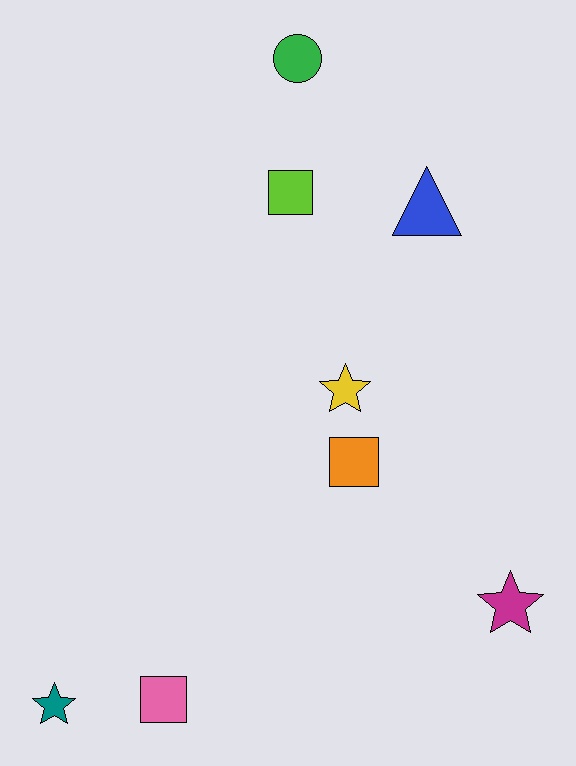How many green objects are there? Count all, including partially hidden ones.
There is 1 green object.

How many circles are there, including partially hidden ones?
There is 1 circle.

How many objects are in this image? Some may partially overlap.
There are 8 objects.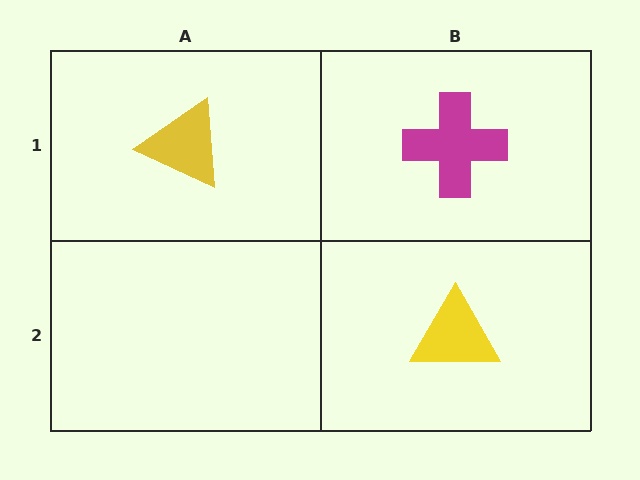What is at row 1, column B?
A magenta cross.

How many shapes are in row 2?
1 shape.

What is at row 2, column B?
A yellow triangle.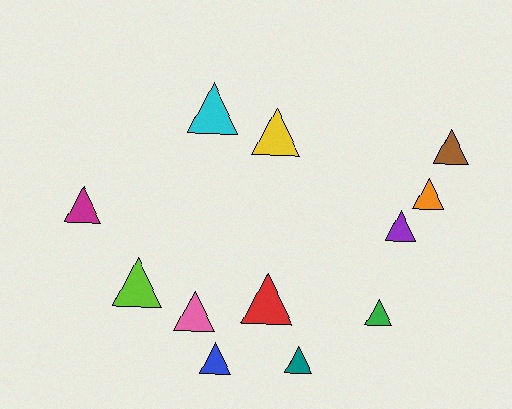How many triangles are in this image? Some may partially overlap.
There are 12 triangles.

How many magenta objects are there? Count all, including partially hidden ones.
There is 1 magenta object.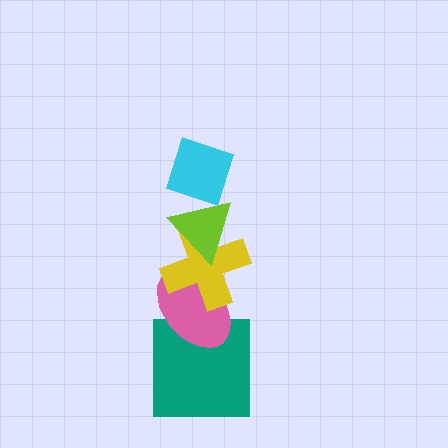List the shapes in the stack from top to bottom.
From top to bottom: the cyan diamond, the lime triangle, the yellow cross, the pink ellipse, the teal square.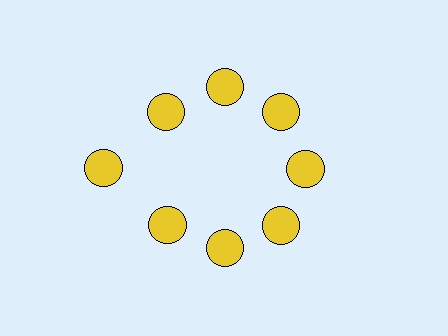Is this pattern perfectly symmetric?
No. The 8 yellow circles are arranged in a ring, but one element near the 9 o'clock position is pushed outward from the center, breaking the 8-fold rotational symmetry.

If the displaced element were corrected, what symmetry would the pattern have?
It would have 8-fold rotational symmetry — the pattern would map onto itself every 45 degrees.